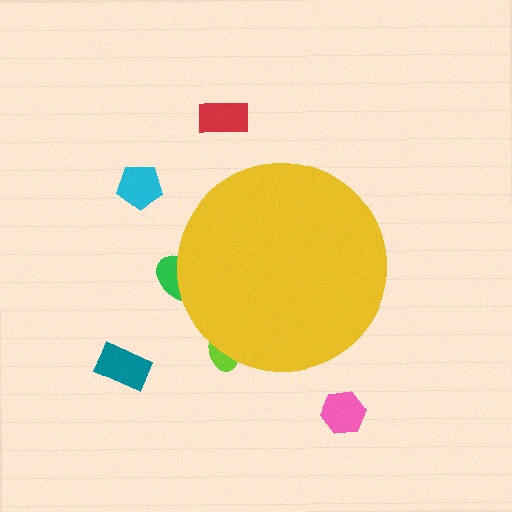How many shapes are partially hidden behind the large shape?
2 shapes are partially hidden.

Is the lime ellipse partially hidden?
Yes, the lime ellipse is partially hidden behind the yellow circle.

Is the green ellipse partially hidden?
Yes, the green ellipse is partially hidden behind the yellow circle.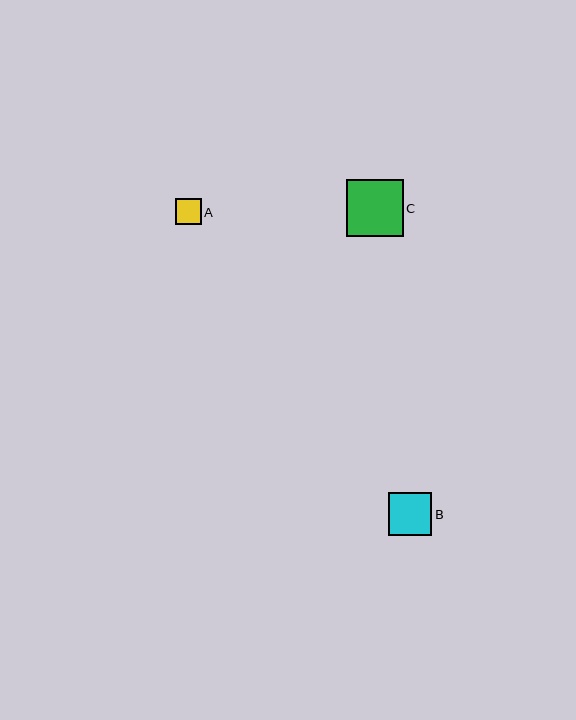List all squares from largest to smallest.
From largest to smallest: C, B, A.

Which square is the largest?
Square C is the largest with a size of approximately 56 pixels.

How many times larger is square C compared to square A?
Square C is approximately 2.2 times the size of square A.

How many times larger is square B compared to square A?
Square B is approximately 1.7 times the size of square A.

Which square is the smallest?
Square A is the smallest with a size of approximately 26 pixels.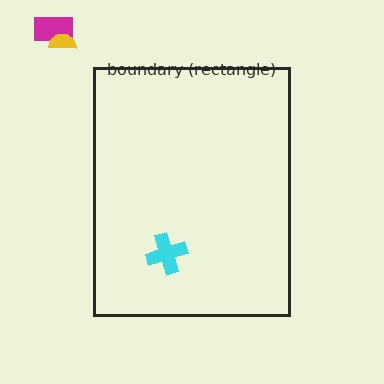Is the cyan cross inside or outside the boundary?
Inside.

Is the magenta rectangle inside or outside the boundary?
Outside.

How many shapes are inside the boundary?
1 inside, 2 outside.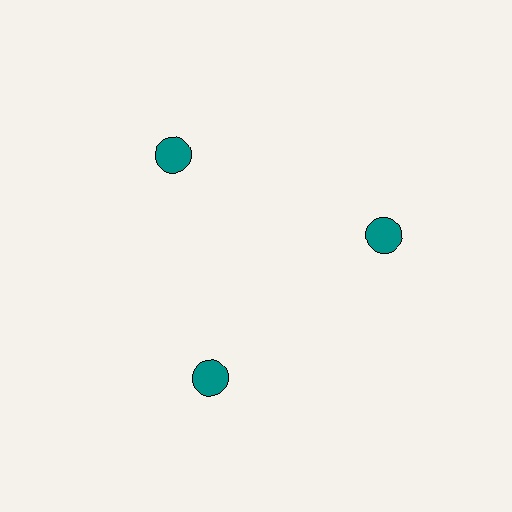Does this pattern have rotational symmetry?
Yes, this pattern has 3-fold rotational symmetry. It looks the same after rotating 120 degrees around the center.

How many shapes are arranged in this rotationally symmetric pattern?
There are 3 shapes, arranged in 3 groups of 1.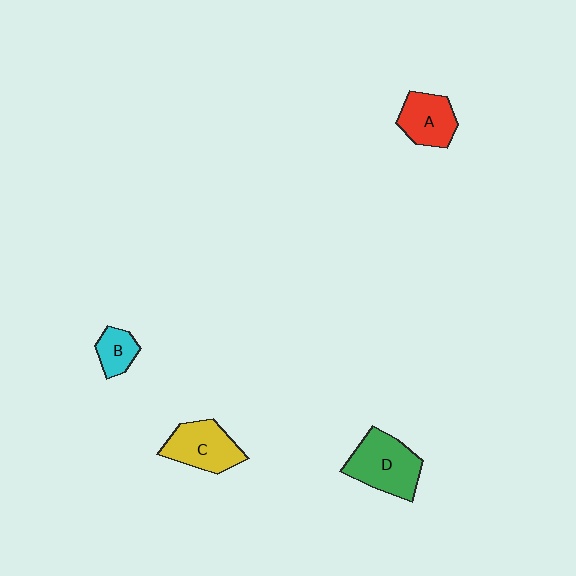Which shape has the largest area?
Shape D (green).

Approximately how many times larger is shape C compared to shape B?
Approximately 2.0 times.